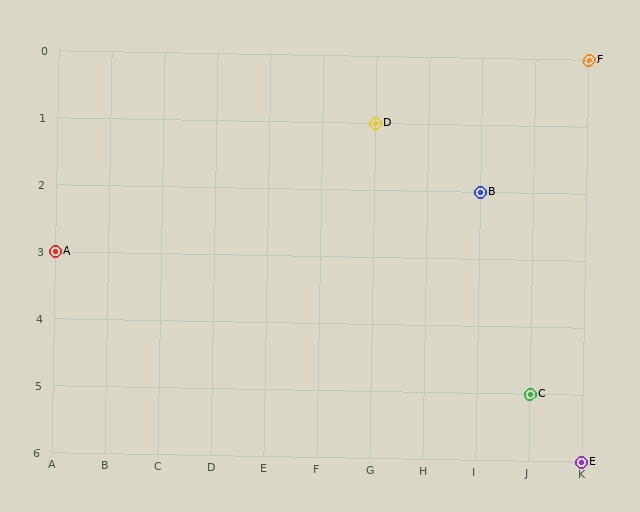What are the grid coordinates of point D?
Point D is at grid coordinates (G, 1).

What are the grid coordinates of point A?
Point A is at grid coordinates (A, 3).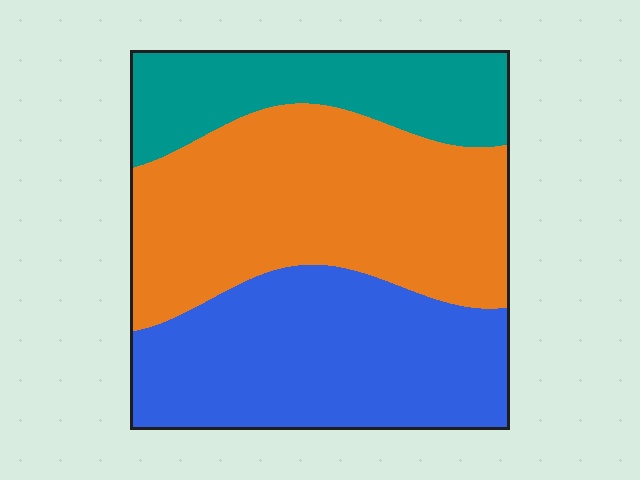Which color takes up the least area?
Teal, at roughly 20%.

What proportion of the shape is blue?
Blue covers 36% of the shape.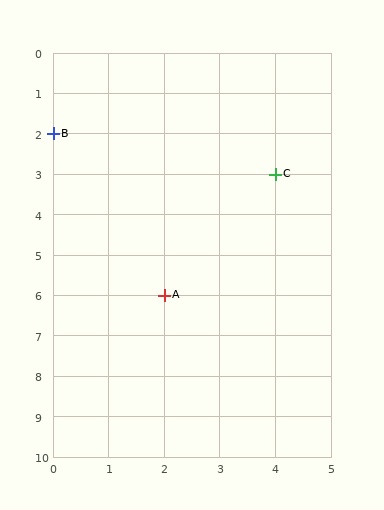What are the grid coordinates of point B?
Point B is at grid coordinates (0, 2).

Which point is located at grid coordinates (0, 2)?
Point B is at (0, 2).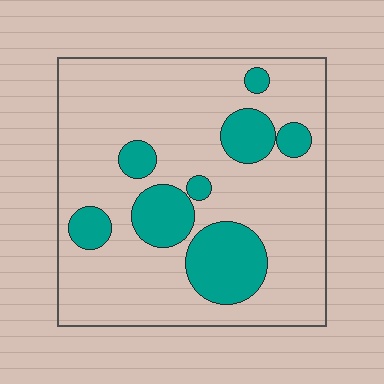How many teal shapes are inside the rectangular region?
8.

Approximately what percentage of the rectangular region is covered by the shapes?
Approximately 20%.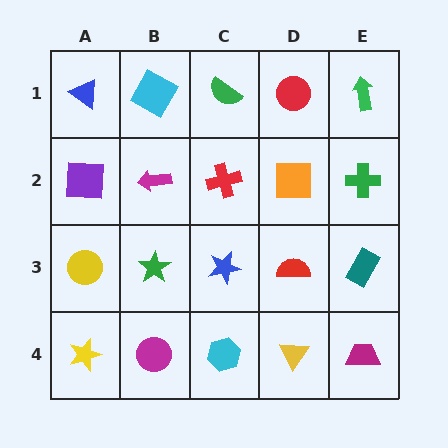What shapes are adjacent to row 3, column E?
A green cross (row 2, column E), a magenta trapezoid (row 4, column E), a red semicircle (row 3, column D).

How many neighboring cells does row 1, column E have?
2.